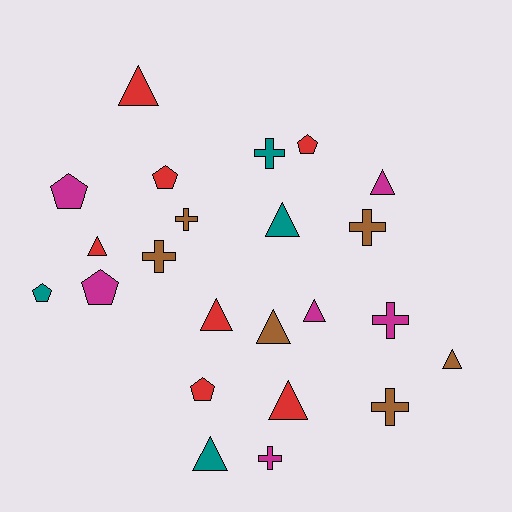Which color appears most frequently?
Red, with 7 objects.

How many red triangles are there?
There are 4 red triangles.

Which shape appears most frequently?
Triangle, with 10 objects.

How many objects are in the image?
There are 23 objects.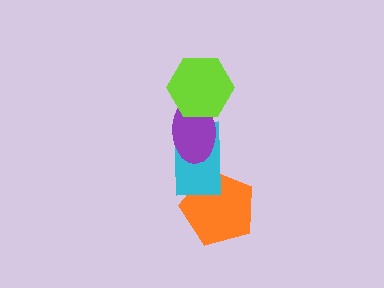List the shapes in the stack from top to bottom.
From top to bottom: the lime hexagon, the purple ellipse, the cyan rectangle, the orange pentagon.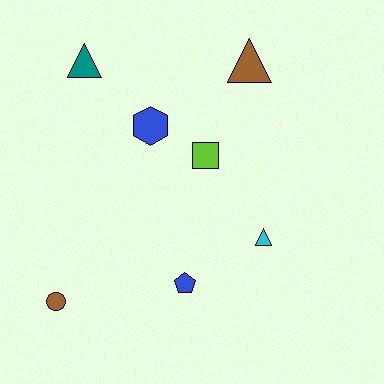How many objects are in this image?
There are 7 objects.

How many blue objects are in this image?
There are 2 blue objects.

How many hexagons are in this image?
There is 1 hexagon.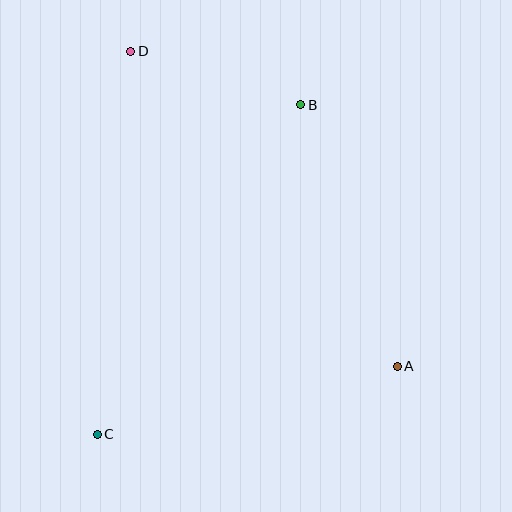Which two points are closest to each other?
Points B and D are closest to each other.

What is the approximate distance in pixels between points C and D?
The distance between C and D is approximately 384 pixels.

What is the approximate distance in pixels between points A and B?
The distance between A and B is approximately 278 pixels.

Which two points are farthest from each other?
Points A and D are farthest from each other.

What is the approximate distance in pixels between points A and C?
The distance between A and C is approximately 307 pixels.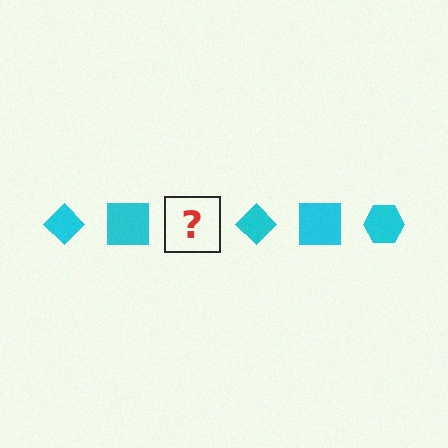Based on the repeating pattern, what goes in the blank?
The blank should be a cyan hexagon.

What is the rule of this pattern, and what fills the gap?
The rule is that the pattern cycles through diamond, square, hexagon shapes in cyan. The gap should be filled with a cyan hexagon.